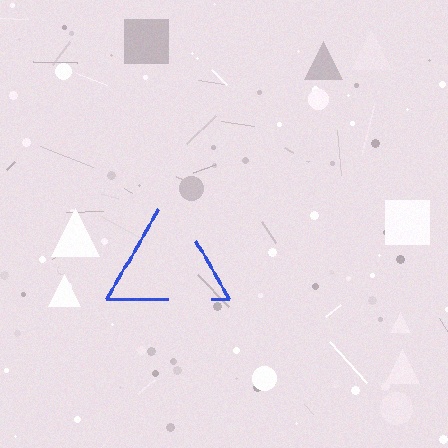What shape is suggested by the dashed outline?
The dashed outline suggests a triangle.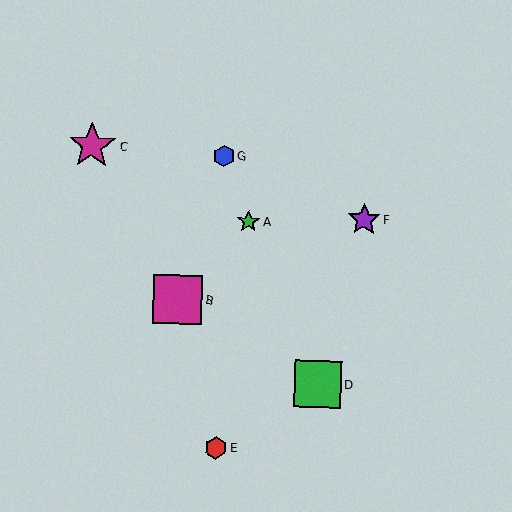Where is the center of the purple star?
The center of the purple star is at (364, 220).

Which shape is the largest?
The magenta square (labeled B) is the largest.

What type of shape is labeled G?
Shape G is a blue hexagon.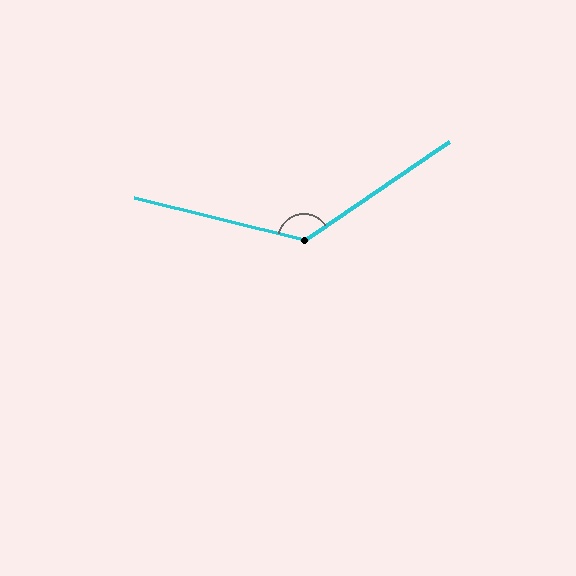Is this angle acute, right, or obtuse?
It is obtuse.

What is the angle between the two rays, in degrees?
Approximately 132 degrees.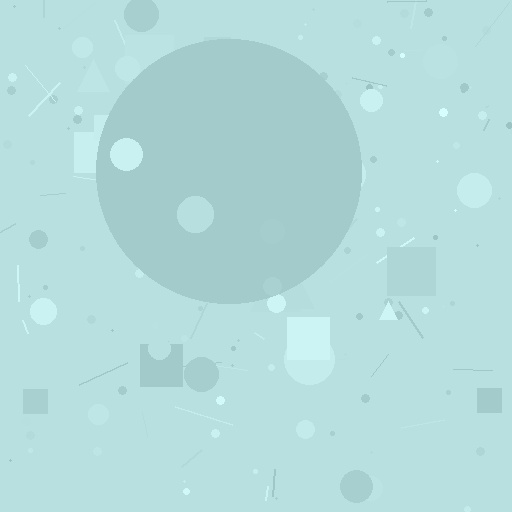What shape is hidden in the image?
A circle is hidden in the image.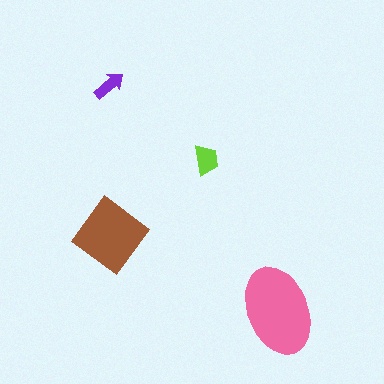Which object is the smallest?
The purple arrow.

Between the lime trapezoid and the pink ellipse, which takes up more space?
The pink ellipse.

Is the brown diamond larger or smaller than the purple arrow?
Larger.